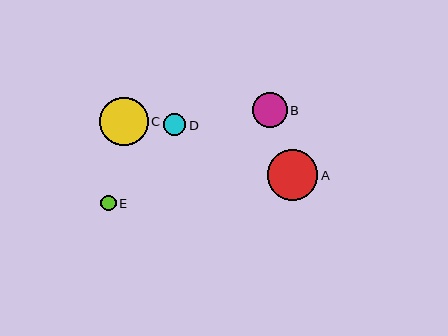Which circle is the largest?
Circle A is the largest with a size of approximately 50 pixels.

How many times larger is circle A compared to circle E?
Circle A is approximately 3.3 times the size of circle E.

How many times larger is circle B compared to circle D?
Circle B is approximately 1.6 times the size of circle D.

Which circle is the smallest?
Circle E is the smallest with a size of approximately 15 pixels.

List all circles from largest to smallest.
From largest to smallest: A, C, B, D, E.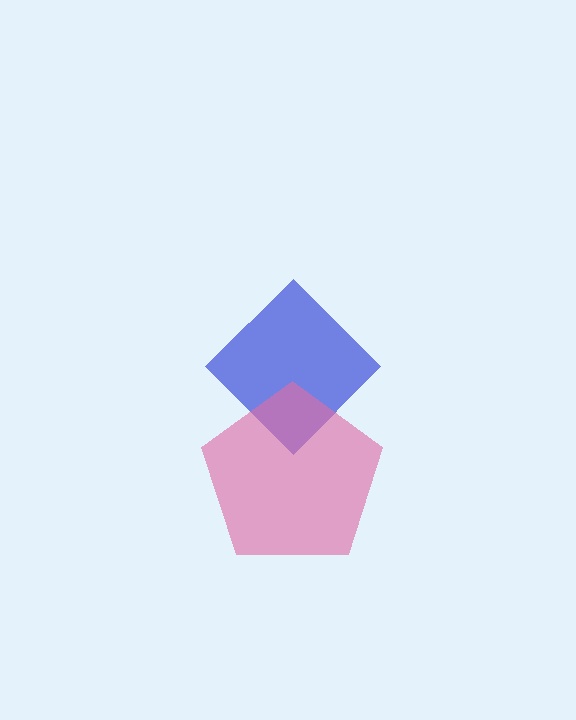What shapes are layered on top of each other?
The layered shapes are: a blue diamond, a pink pentagon.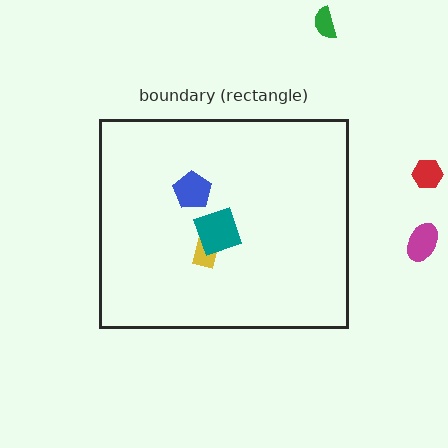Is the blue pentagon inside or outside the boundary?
Inside.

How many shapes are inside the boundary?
3 inside, 3 outside.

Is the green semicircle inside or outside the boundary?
Outside.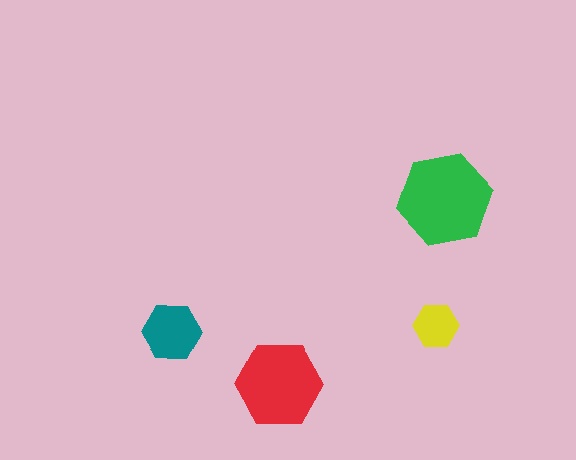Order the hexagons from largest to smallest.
the green one, the red one, the teal one, the yellow one.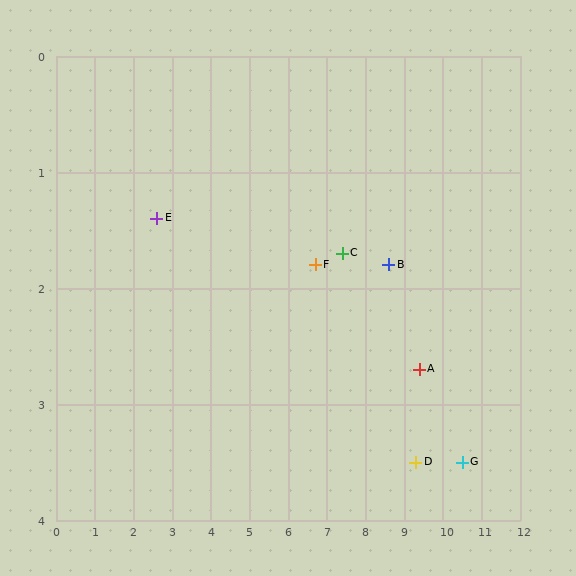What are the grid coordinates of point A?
Point A is at approximately (9.4, 2.7).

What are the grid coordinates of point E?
Point E is at approximately (2.6, 1.4).